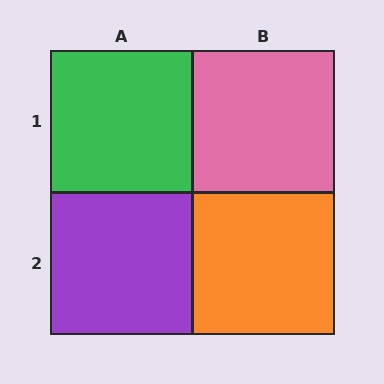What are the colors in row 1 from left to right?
Green, pink.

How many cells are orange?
1 cell is orange.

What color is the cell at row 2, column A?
Purple.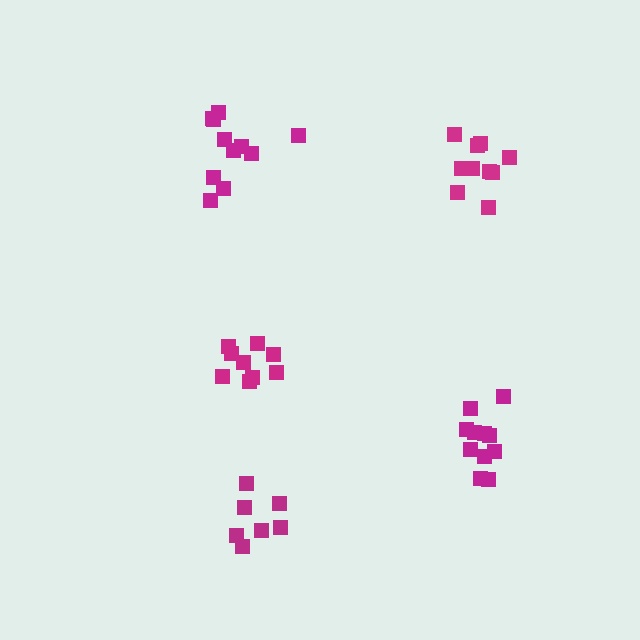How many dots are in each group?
Group 1: 9 dots, Group 2: 11 dots, Group 3: 10 dots, Group 4: 7 dots, Group 5: 11 dots (48 total).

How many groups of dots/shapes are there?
There are 5 groups.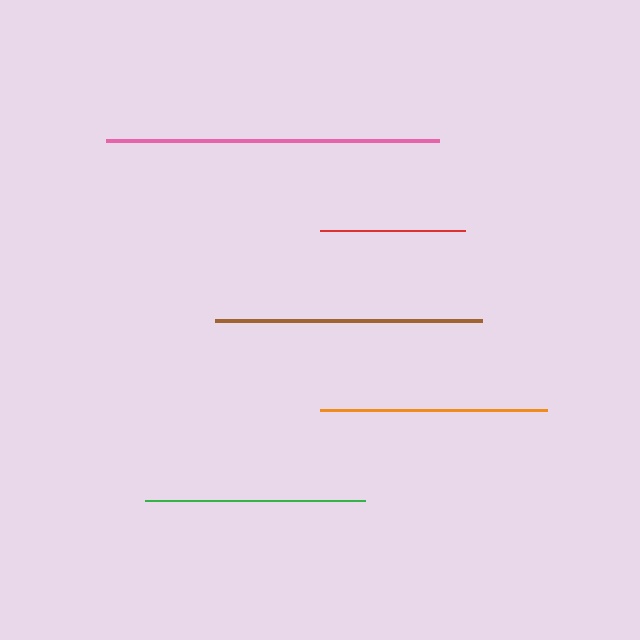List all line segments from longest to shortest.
From longest to shortest: pink, brown, orange, green, red.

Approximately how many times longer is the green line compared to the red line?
The green line is approximately 1.5 times the length of the red line.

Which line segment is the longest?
The pink line is the longest at approximately 333 pixels.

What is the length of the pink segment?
The pink segment is approximately 333 pixels long.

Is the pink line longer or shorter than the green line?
The pink line is longer than the green line.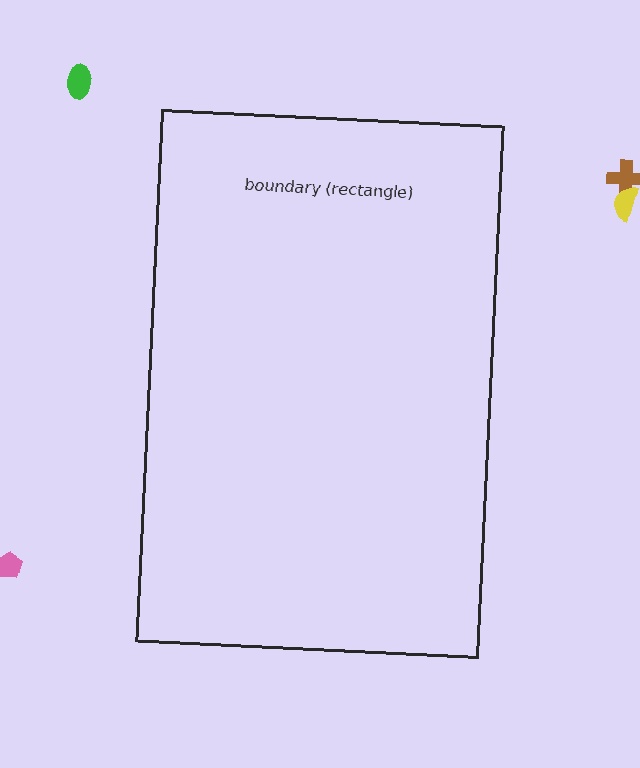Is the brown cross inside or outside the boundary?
Outside.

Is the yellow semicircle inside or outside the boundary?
Outside.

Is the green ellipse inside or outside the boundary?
Outside.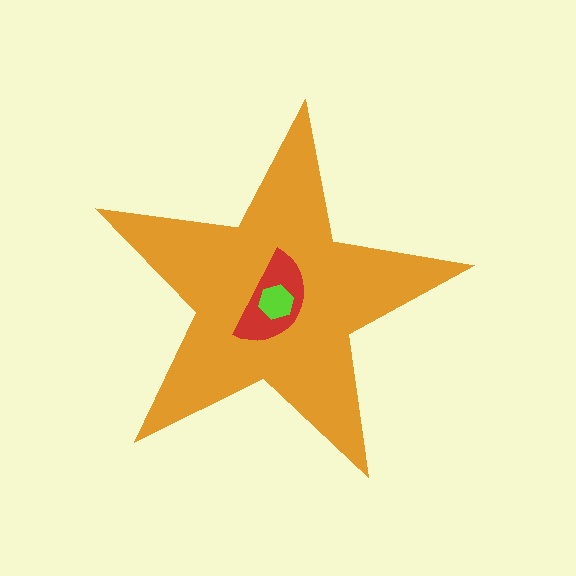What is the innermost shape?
The lime hexagon.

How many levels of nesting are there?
3.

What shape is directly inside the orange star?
The red semicircle.